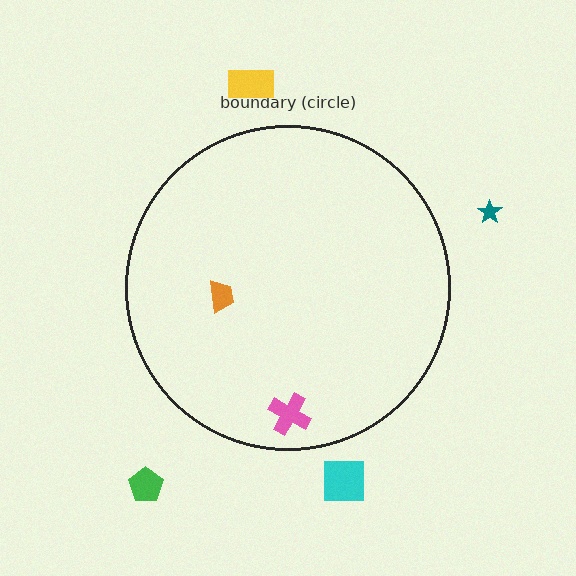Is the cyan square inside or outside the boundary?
Outside.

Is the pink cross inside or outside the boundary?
Inside.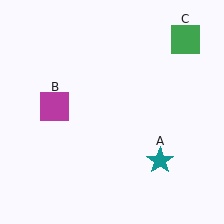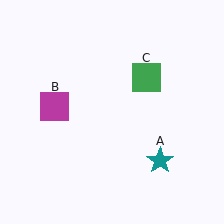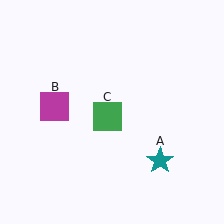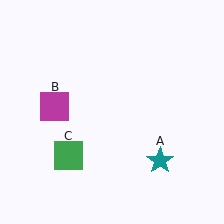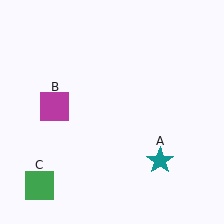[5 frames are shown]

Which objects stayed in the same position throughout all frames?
Teal star (object A) and magenta square (object B) remained stationary.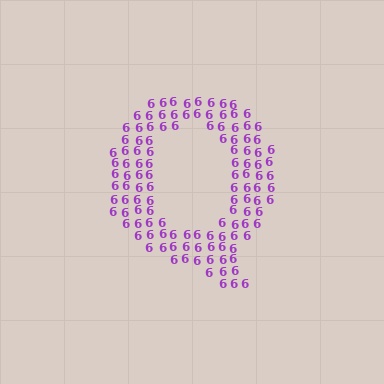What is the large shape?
The large shape is the letter Q.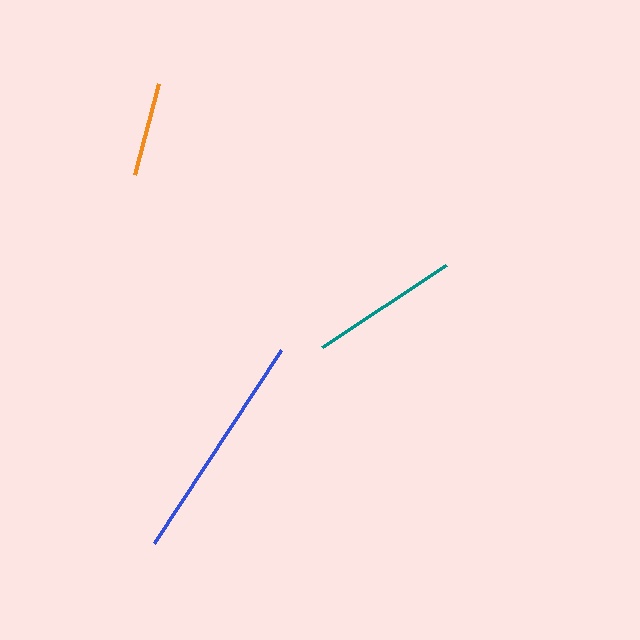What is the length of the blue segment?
The blue segment is approximately 231 pixels long.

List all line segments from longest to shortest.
From longest to shortest: blue, teal, orange.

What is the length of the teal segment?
The teal segment is approximately 149 pixels long.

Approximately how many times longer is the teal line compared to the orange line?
The teal line is approximately 1.6 times the length of the orange line.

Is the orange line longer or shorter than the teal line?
The teal line is longer than the orange line.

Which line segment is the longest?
The blue line is the longest at approximately 231 pixels.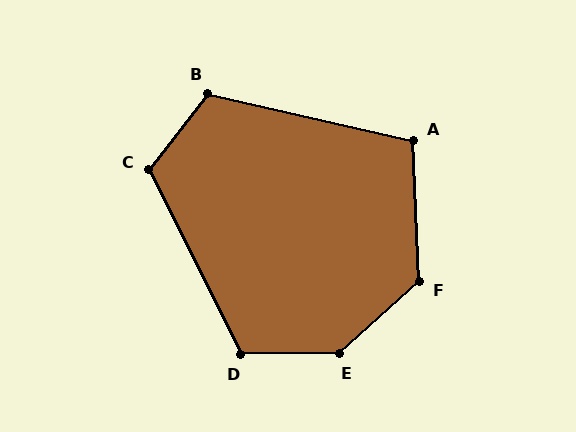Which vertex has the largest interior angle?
E, at approximately 139 degrees.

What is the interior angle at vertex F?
Approximately 130 degrees (obtuse).